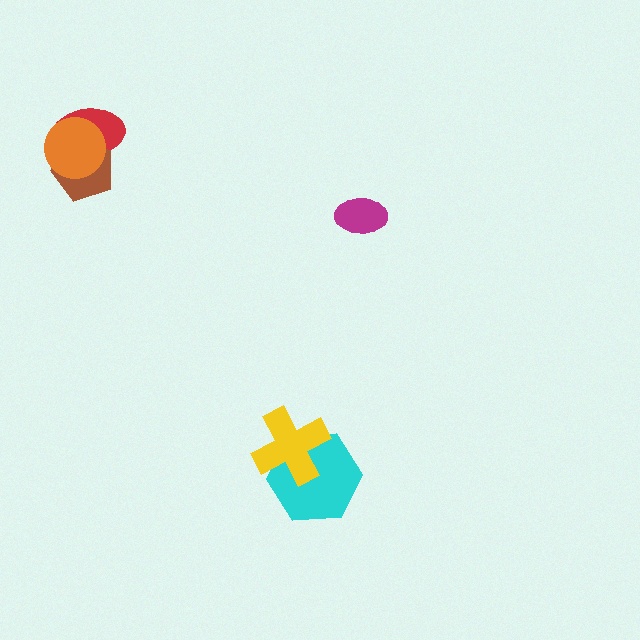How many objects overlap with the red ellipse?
2 objects overlap with the red ellipse.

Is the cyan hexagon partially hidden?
Yes, it is partially covered by another shape.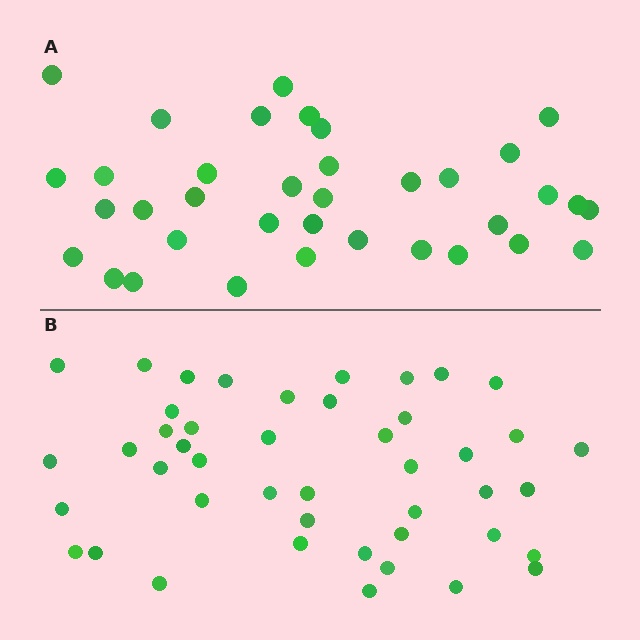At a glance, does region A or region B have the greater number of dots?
Region B (the bottom region) has more dots.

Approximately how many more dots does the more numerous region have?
Region B has roughly 8 or so more dots than region A.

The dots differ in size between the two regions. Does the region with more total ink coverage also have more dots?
No. Region A has more total ink coverage because its dots are larger, but region B actually contains more individual dots. Total area can be misleading — the number of items is what matters here.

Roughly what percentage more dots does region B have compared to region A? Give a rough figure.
About 25% more.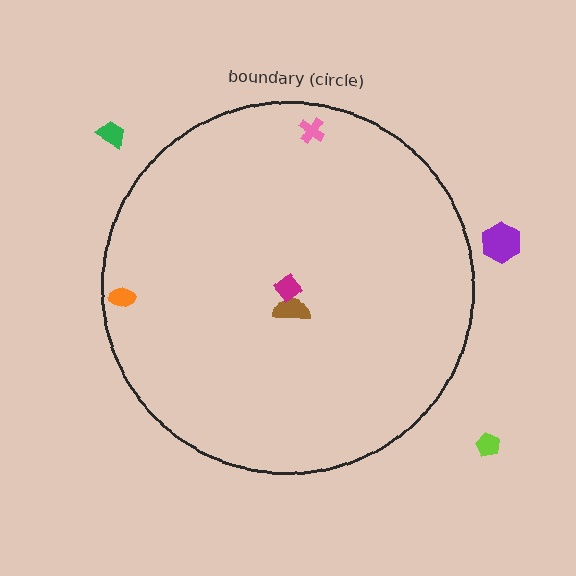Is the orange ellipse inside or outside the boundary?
Inside.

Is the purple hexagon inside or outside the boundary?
Outside.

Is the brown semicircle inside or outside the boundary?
Inside.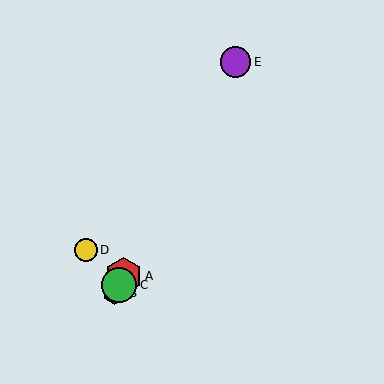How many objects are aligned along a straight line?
4 objects (A, B, C, E) are aligned along a straight line.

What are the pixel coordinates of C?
Object C is at (119, 285).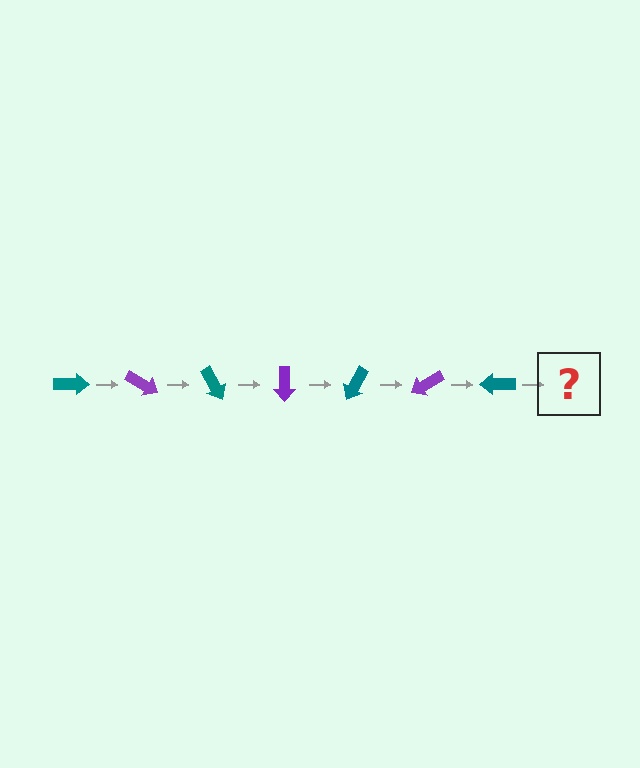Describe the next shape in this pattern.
It should be a purple arrow, rotated 210 degrees from the start.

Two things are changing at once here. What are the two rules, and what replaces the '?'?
The two rules are that it rotates 30 degrees each step and the color cycles through teal and purple. The '?' should be a purple arrow, rotated 210 degrees from the start.